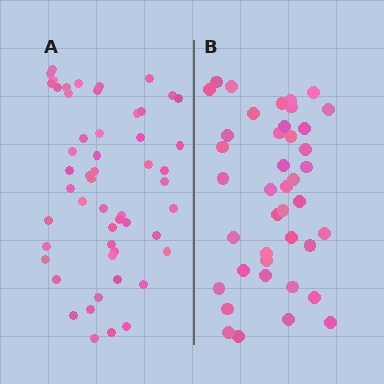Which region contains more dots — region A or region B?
Region A (the left region) has more dots.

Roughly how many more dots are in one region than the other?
Region A has roughly 12 or so more dots than region B.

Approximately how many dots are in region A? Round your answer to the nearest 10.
About 50 dots. (The exact count is 53, which rounds to 50.)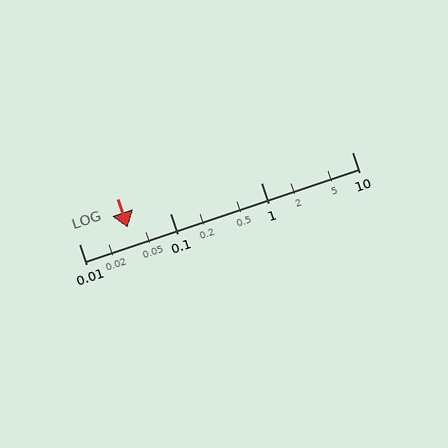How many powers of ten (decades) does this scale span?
The scale spans 3 decades, from 0.01 to 10.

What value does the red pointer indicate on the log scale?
The pointer indicates approximately 0.034.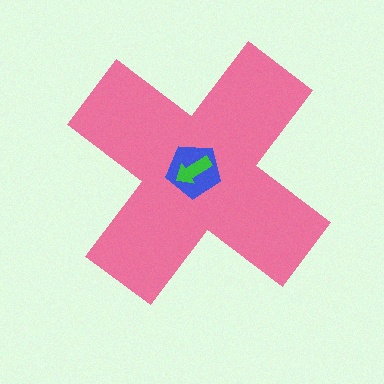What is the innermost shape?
The green arrow.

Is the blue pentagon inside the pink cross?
Yes.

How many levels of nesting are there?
3.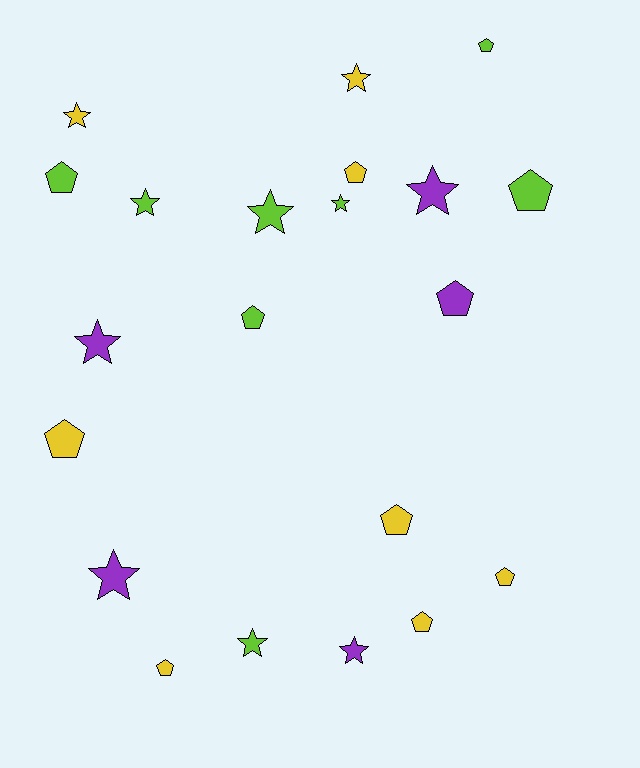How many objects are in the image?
There are 21 objects.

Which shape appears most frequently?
Pentagon, with 11 objects.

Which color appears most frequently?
Yellow, with 8 objects.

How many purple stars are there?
There are 4 purple stars.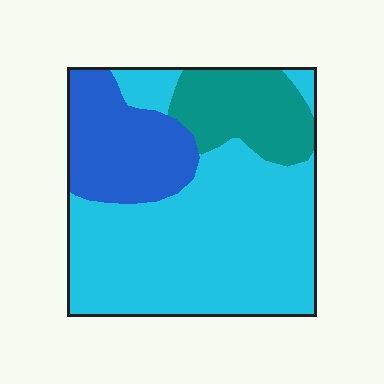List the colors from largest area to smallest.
From largest to smallest: cyan, blue, teal.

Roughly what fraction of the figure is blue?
Blue covers 21% of the figure.